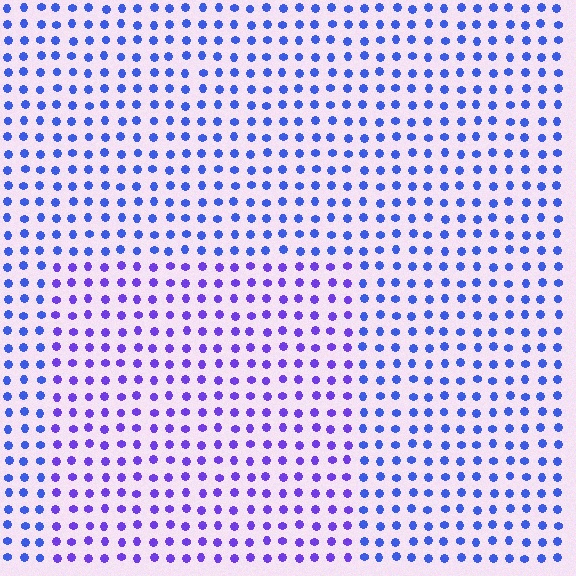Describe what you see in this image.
The image is filled with small blue elements in a uniform arrangement. A rectangle-shaped region is visible where the elements are tinted to a slightly different hue, forming a subtle color boundary.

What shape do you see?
I see a rectangle.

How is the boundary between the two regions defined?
The boundary is defined purely by a slight shift in hue (about 31 degrees). Spacing, size, and orientation are identical on both sides.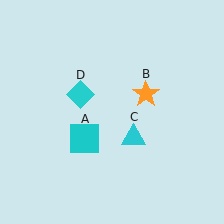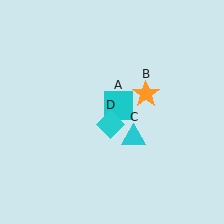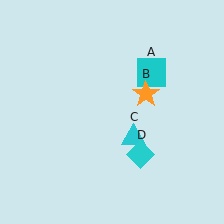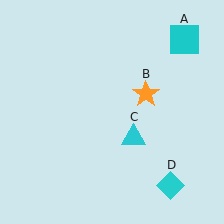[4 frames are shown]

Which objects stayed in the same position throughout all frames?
Orange star (object B) and cyan triangle (object C) remained stationary.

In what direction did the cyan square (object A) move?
The cyan square (object A) moved up and to the right.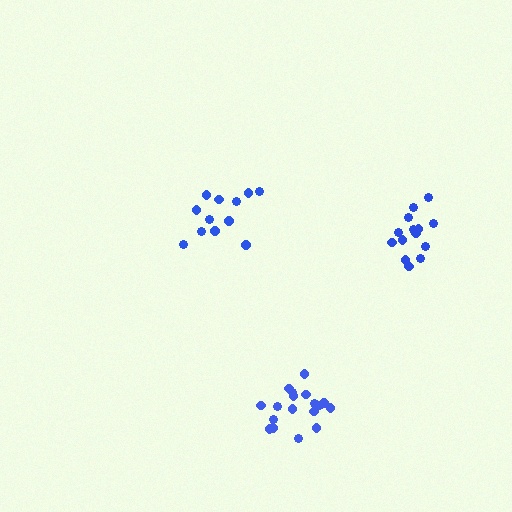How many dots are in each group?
Group 1: 12 dots, Group 2: 14 dots, Group 3: 18 dots (44 total).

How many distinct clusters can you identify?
There are 3 distinct clusters.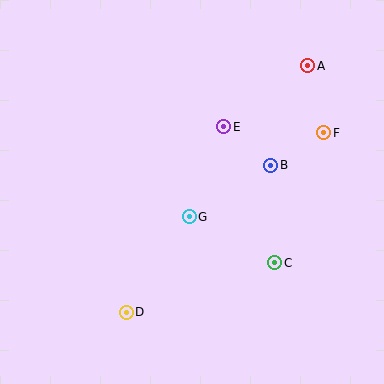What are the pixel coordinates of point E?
Point E is at (224, 127).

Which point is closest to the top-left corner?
Point E is closest to the top-left corner.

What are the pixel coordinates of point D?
Point D is at (126, 312).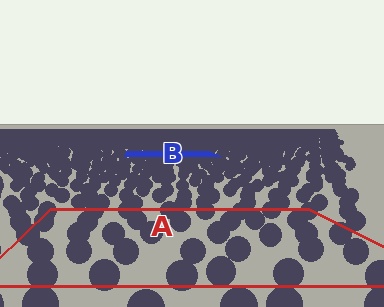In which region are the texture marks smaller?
The texture marks are smaller in region B, because it is farther away.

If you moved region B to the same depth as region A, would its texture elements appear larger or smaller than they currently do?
They would appear larger. At a closer depth, the same texture elements are projected at a bigger on-screen size.